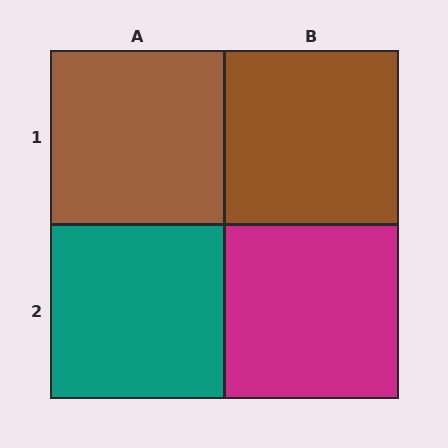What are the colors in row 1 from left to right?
Brown, brown.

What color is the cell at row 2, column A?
Teal.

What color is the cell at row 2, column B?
Magenta.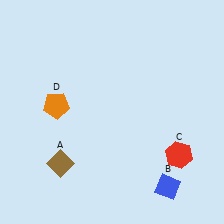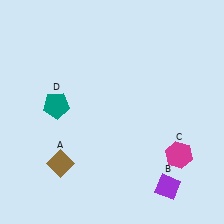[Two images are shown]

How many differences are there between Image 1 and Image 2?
There are 3 differences between the two images.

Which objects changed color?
B changed from blue to purple. C changed from red to magenta. D changed from orange to teal.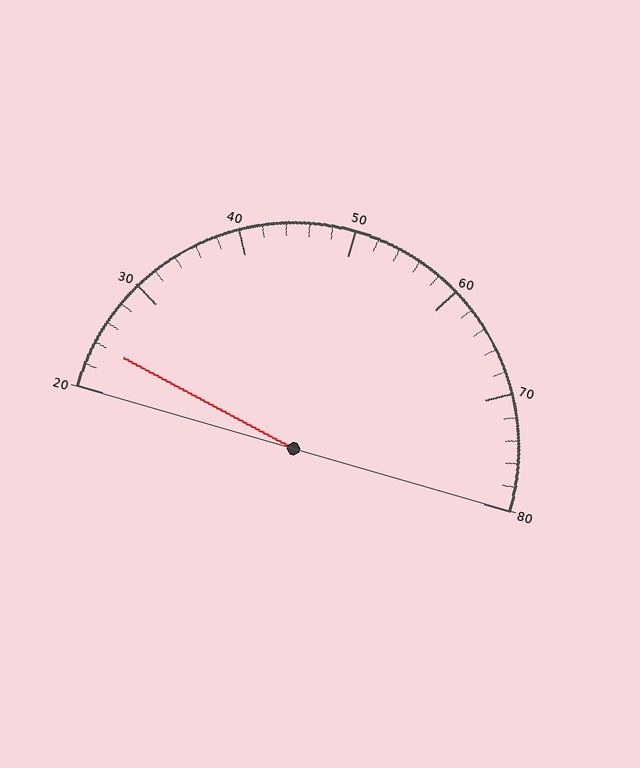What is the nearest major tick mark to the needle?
The nearest major tick mark is 20.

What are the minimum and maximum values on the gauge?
The gauge ranges from 20 to 80.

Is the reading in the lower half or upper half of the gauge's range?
The reading is in the lower half of the range (20 to 80).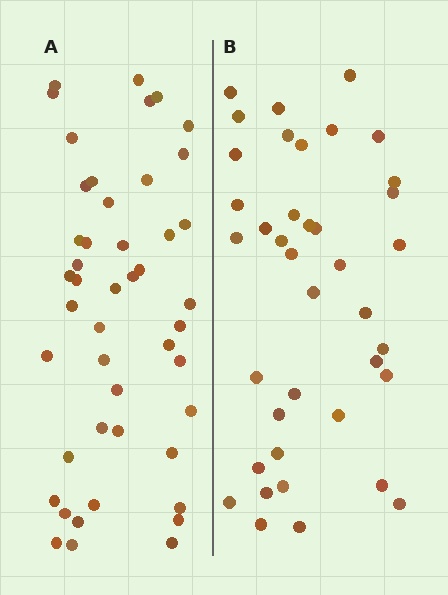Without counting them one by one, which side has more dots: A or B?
Region A (the left region) has more dots.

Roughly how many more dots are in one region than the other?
Region A has roughly 8 or so more dots than region B.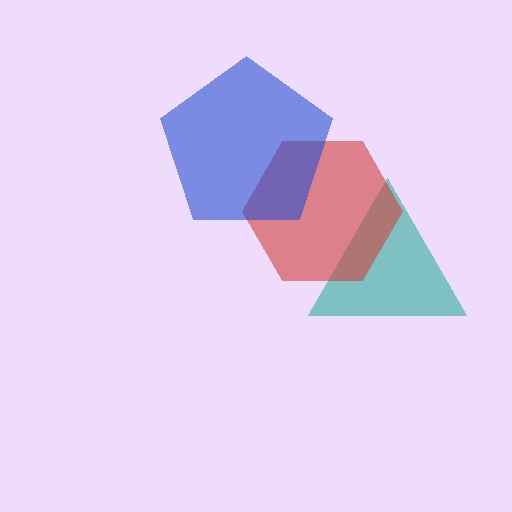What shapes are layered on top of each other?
The layered shapes are: a teal triangle, a red hexagon, a blue pentagon.